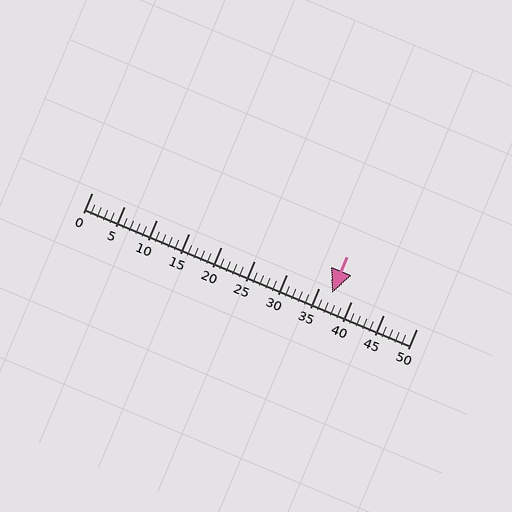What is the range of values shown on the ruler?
The ruler shows values from 0 to 50.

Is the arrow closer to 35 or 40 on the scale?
The arrow is closer to 35.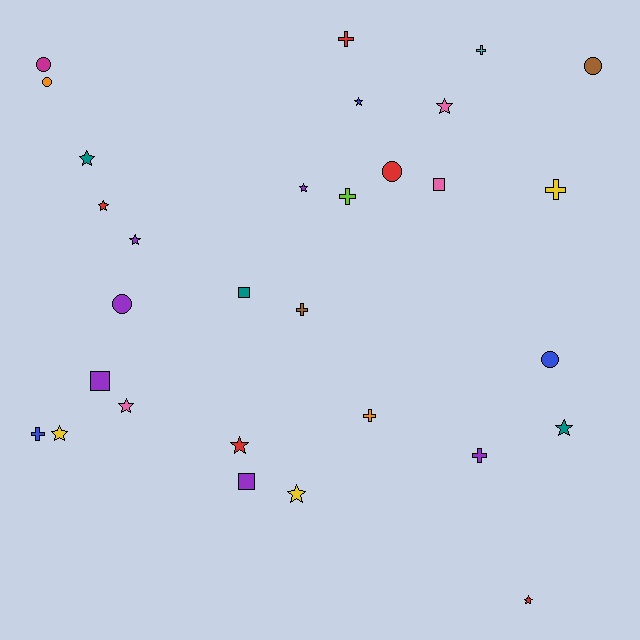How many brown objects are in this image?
There are 2 brown objects.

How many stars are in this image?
There are 12 stars.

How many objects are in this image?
There are 30 objects.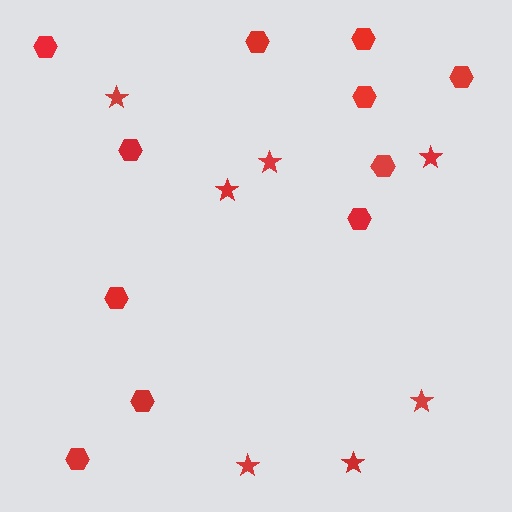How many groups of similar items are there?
There are 2 groups: one group of hexagons (11) and one group of stars (7).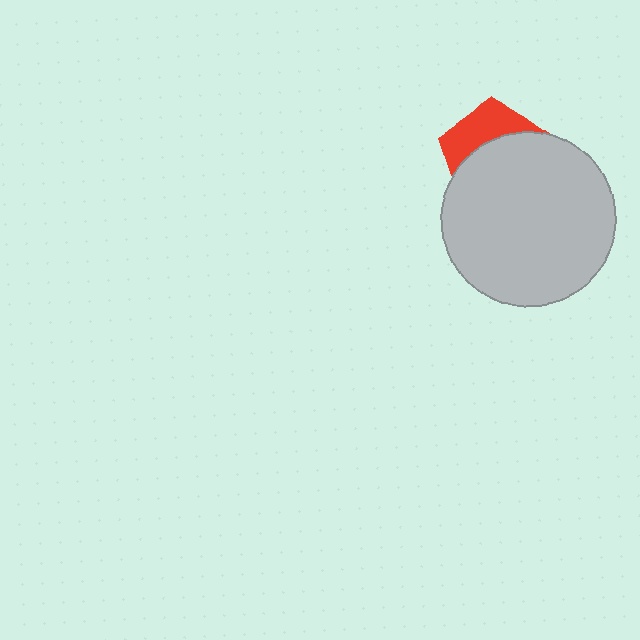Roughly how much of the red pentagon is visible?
A small part of it is visible (roughly 38%).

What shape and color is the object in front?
The object in front is a light gray circle.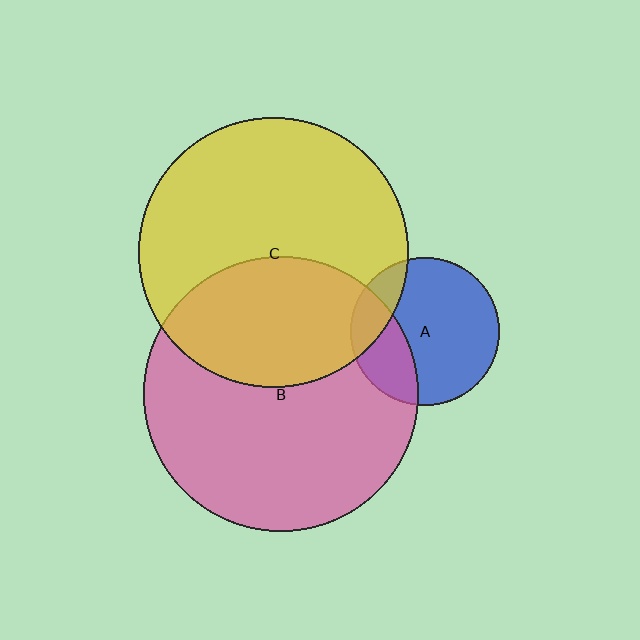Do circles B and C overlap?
Yes.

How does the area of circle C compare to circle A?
Approximately 3.3 times.